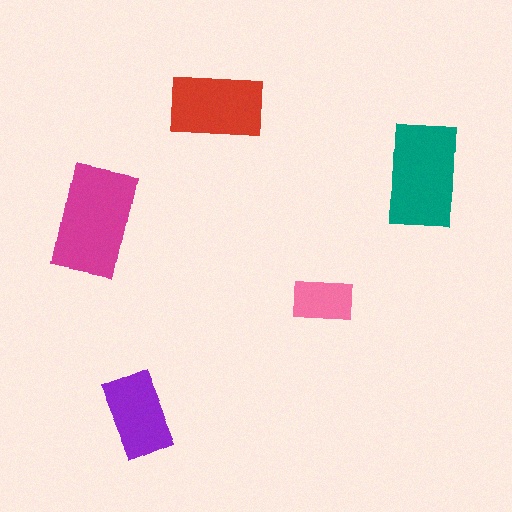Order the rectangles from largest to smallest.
the magenta one, the teal one, the red one, the purple one, the pink one.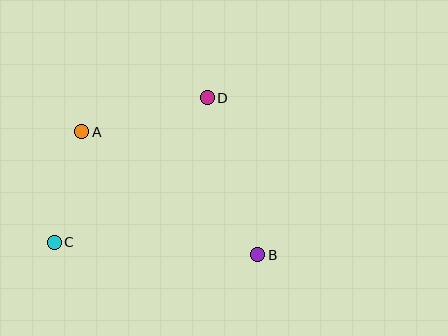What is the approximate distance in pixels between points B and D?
The distance between B and D is approximately 165 pixels.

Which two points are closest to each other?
Points A and C are closest to each other.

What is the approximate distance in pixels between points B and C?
The distance between B and C is approximately 204 pixels.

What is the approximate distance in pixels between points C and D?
The distance between C and D is approximately 210 pixels.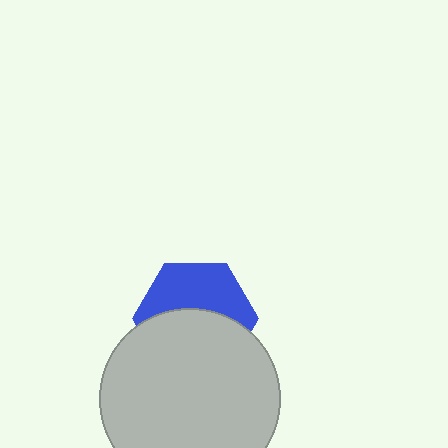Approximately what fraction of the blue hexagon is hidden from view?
Roughly 54% of the blue hexagon is hidden behind the light gray circle.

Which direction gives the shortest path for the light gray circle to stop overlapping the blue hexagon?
Moving down gives the shortest separation.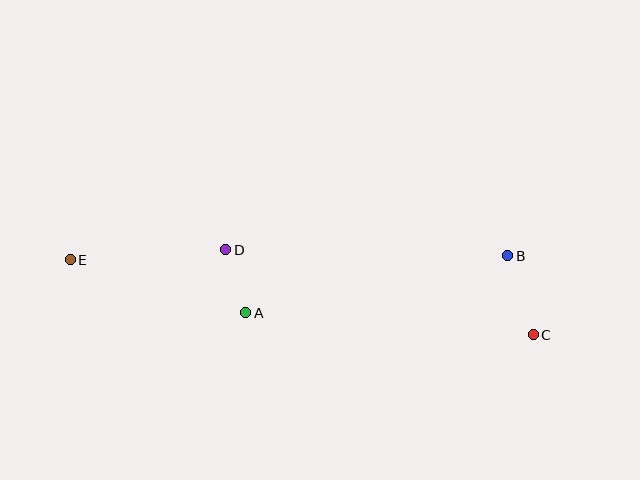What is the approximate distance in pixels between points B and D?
The distance between B and D is approximately 282 pixels.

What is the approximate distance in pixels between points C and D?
The distance between C and D is approximately 319 pixels.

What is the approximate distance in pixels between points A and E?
The distance between A and E is approximately 183 pixels.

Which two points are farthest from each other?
Points C and E are farthest from each other.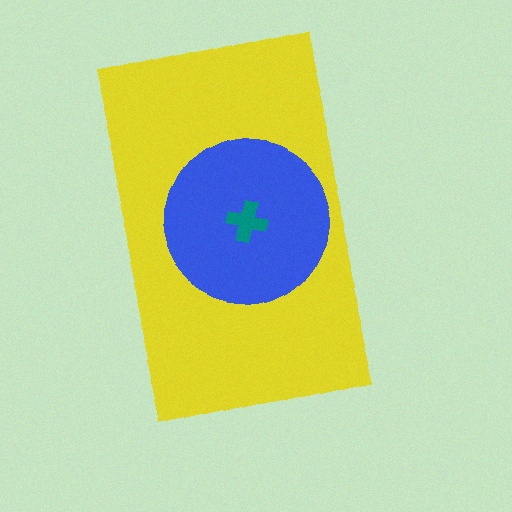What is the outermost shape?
The yellow rectangle.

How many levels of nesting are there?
3.